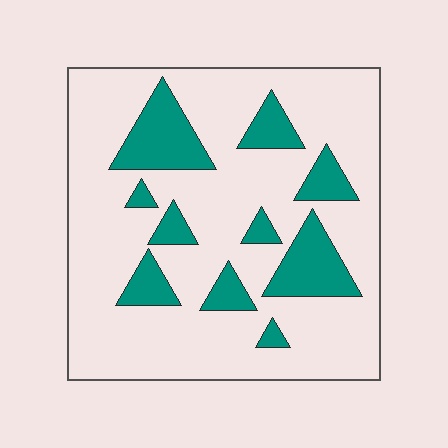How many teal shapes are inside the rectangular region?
10.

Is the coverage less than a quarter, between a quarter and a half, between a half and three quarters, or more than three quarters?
Less than a quarter.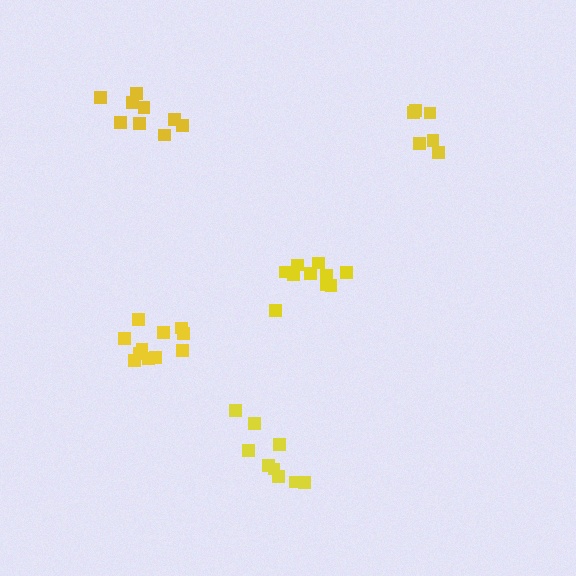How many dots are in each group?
Group 1: 11 dots, Group 2: 10 dots, Group 3: 9 dots, Group 4: 9 dots, Group 5: 6 dots (45 total).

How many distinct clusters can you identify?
There are 5 distinct clusters.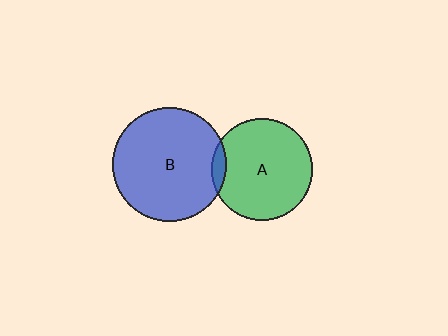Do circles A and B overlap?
Yes.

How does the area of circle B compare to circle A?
Approximately 1.3 times.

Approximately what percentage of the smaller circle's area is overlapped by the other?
Approximately 5%.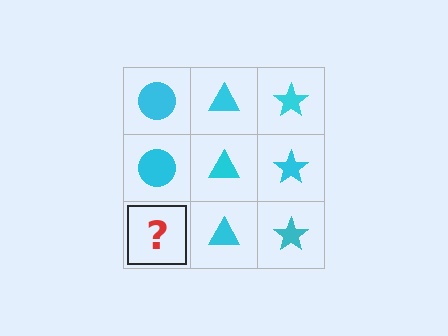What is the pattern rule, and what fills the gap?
The rule is that each column has a consistent shape. The gap should be filled with a cyan circle.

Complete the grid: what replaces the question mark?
The question mark should be replaced with a cyan circle.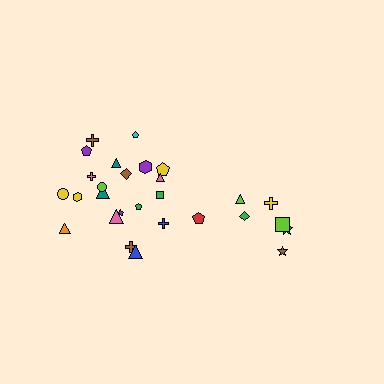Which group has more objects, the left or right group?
The left group.